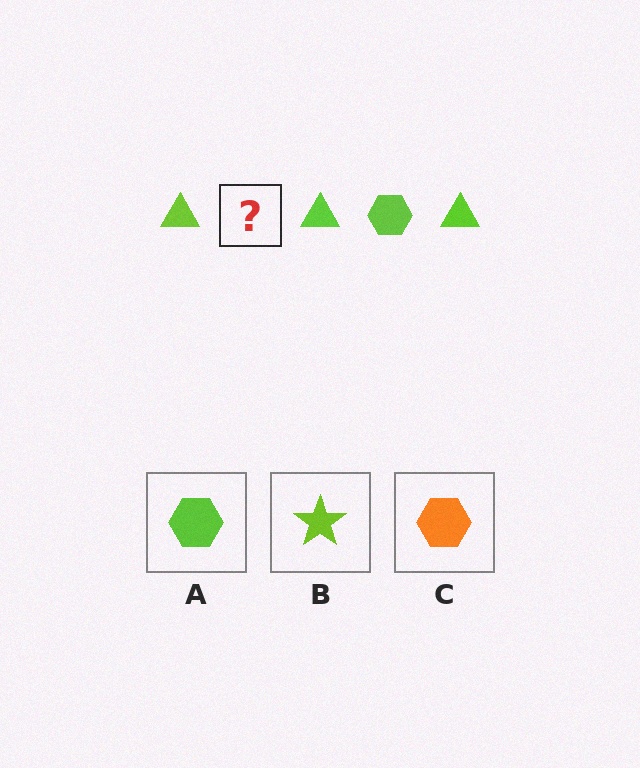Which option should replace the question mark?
Option A.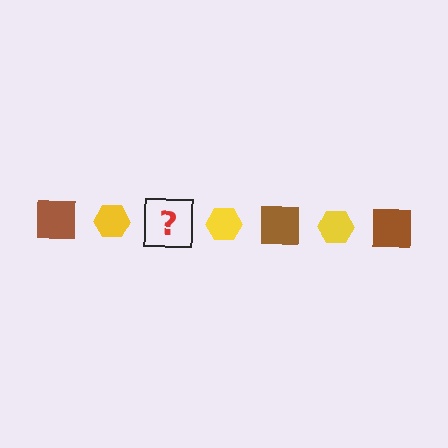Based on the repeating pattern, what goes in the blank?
The blank should be a brown square.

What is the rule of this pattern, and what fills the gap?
The rule is that the pattern alternates between brown square and yellow hexagon. The gap should be filled with a brown square.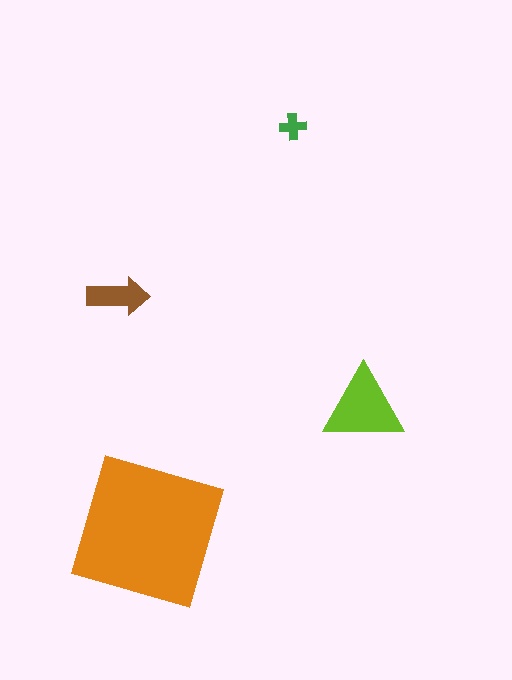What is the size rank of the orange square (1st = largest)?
1st.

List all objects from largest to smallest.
The orange square, the lime triangle, the brown arrow, the green cross.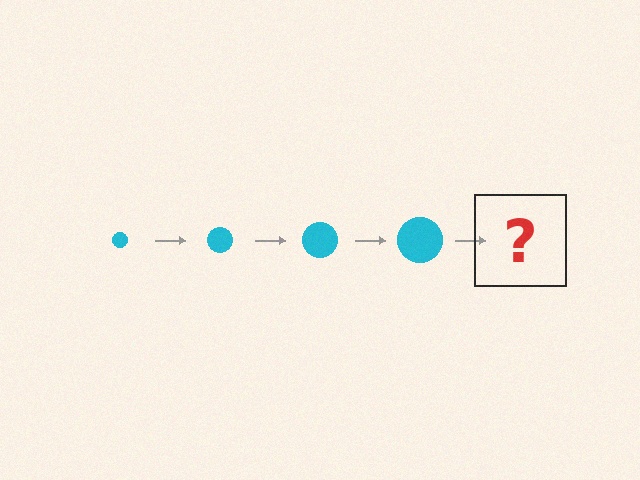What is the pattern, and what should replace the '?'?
The pattern is that the circle gets progressively larger each step. The '?' should be a cyan circle, larger than the previous one.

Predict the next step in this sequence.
The next step is a cyan circle, larger than the previous one.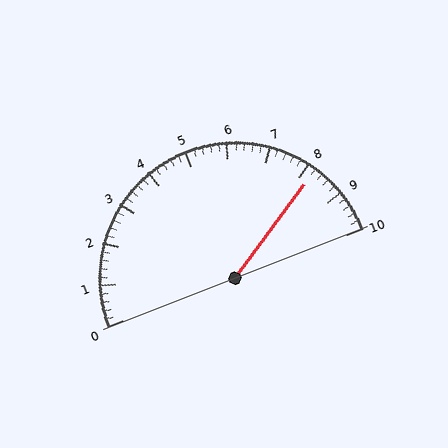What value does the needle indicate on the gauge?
The needle indicates approximately 8.2.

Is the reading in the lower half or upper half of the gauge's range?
The reading is in the upper half of the range (0 to 10).